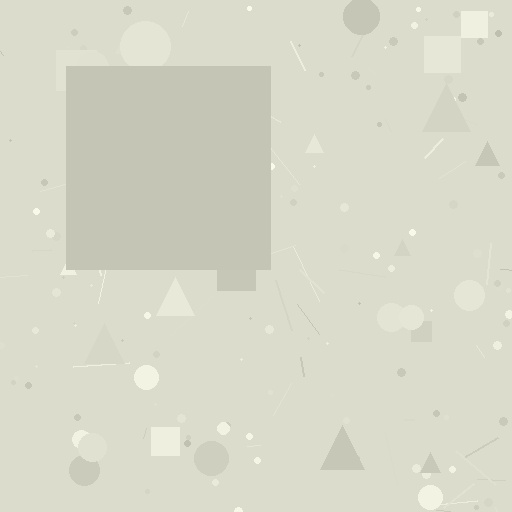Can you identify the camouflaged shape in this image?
The camouflaged shape is a square.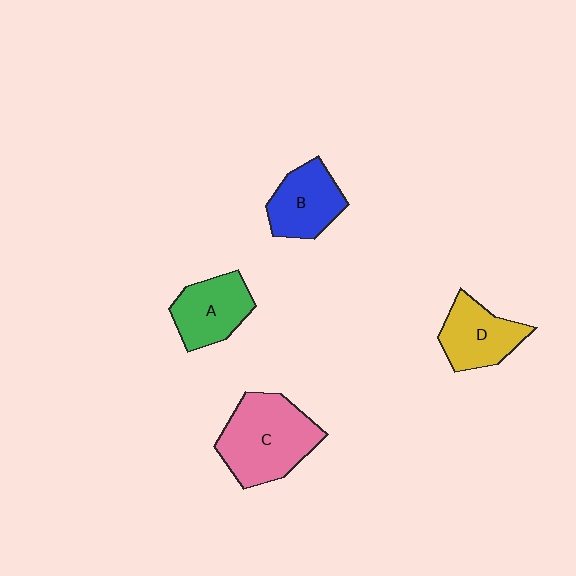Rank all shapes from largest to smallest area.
From largest to smallest: C (pink), A (green), B (blue), D (yellow).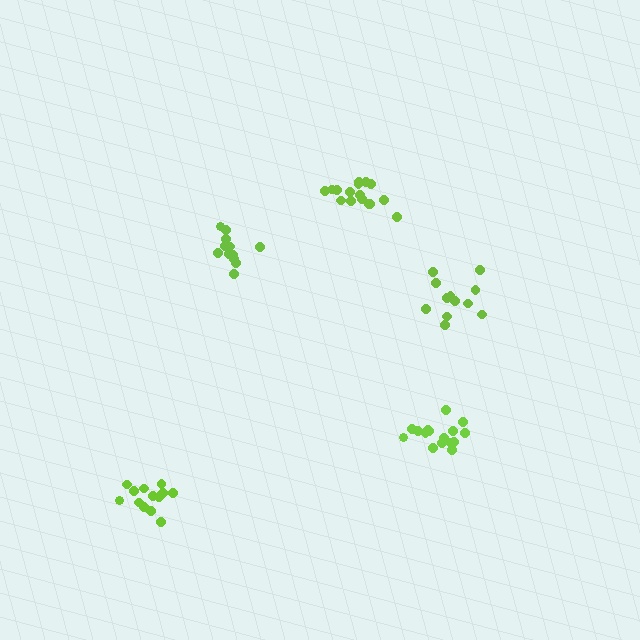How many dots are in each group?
Group 1: 12 dots, Group 2: 16 dots, Group 3: 16 dots, Group 4: 13 dots, Group 5: 12 dots (69 total).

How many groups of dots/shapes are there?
There are 5 groups.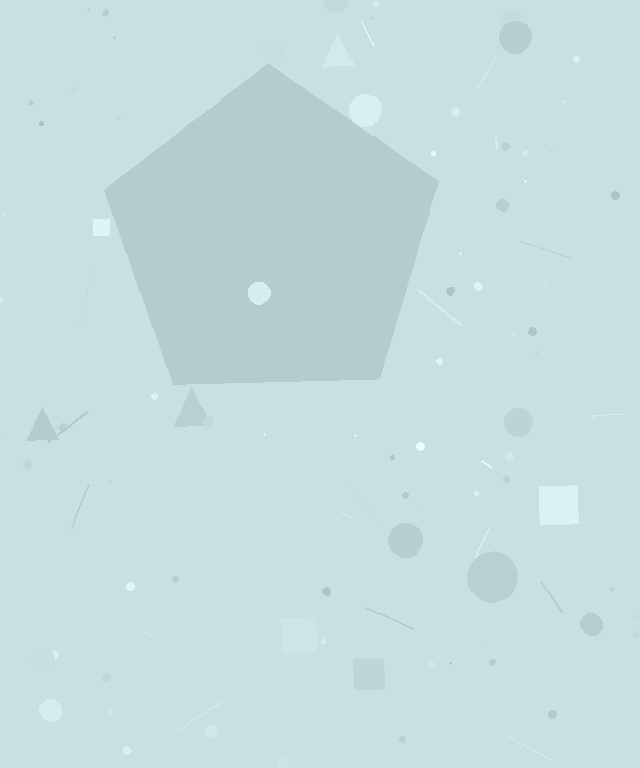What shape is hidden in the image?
A pentagon is hidden in the image.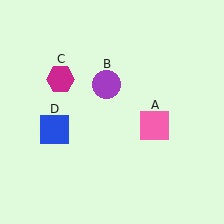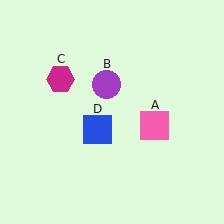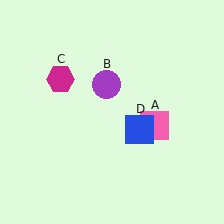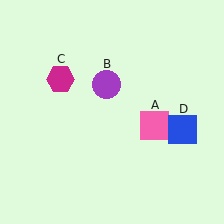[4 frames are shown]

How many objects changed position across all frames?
1 object changed position: blue square (object D).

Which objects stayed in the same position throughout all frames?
Pink square (object A) and purple circle (object B) and magenta hexagon (object C) remained stationary.